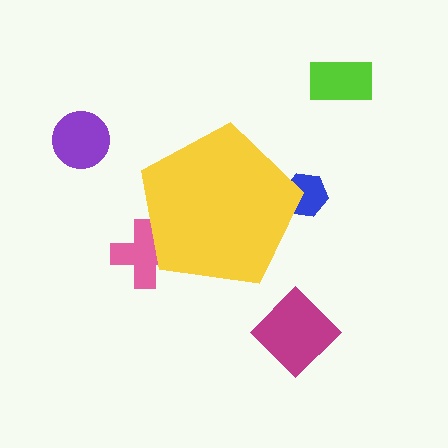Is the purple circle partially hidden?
No, the purple circle is fully visible.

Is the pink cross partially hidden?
Yes, the pink cross is partially hidden behind the yellow pentagon.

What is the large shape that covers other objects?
A yellow pentagon.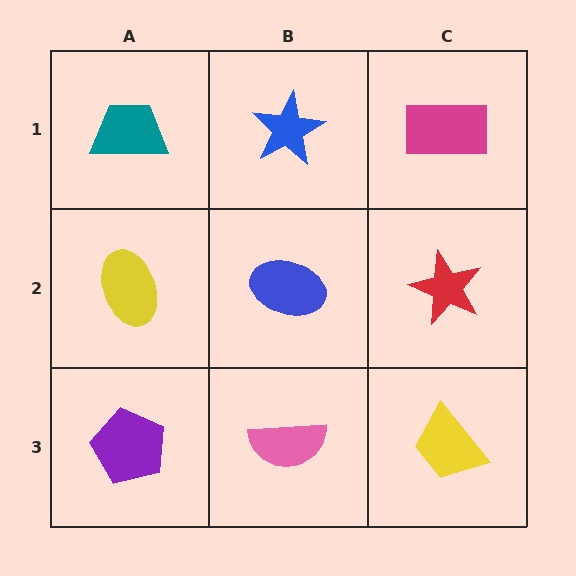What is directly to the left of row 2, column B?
A yellow ellipse.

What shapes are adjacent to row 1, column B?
A blue ellipse (row 2, column B), a teal trapezoid (row 1, column A), a magenta rectangle (row 1, column C).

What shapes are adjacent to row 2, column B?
A blue star (row 1, column B), a pink semicircle (row 3, column B), a yellow ellipse (row 2, column A), a red star (row 2, column C).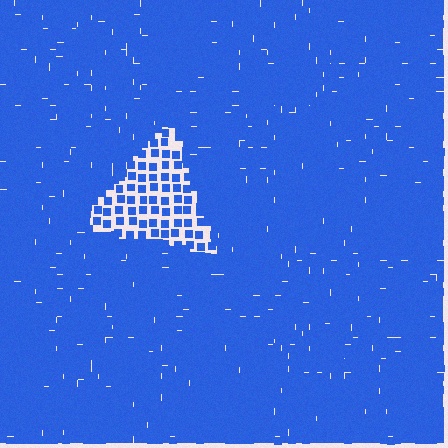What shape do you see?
I see a triangle.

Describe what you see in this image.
The image contains small blue elements arranged at two different densities. A triangle-shaped region is visible where the elements are less densely packed than the surrounding area.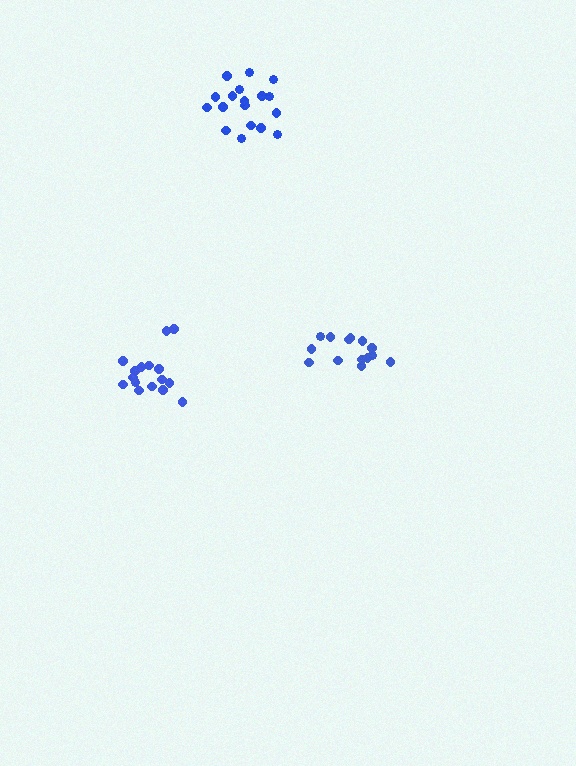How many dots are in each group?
Group 1: 16 dots, Group 2: 14 dots, Group 3: 18 dots (48 total).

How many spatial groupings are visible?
There are 3 spatial groupings.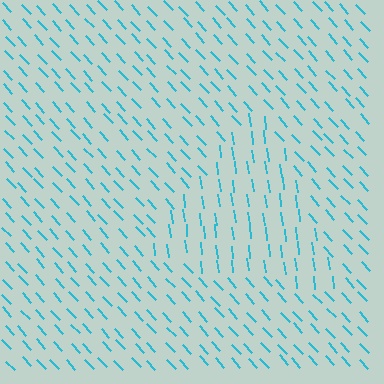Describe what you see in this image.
The image is filled with small cyan line segments. A triangle region in the image has lines oriented differently from the surrounding lines, creating a visible texture boundary.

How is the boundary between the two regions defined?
The boundary is defined purely by a change in line orientation (approximately 35 degrees difference). All lines are the same color and thickness.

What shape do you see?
I see a triangle.